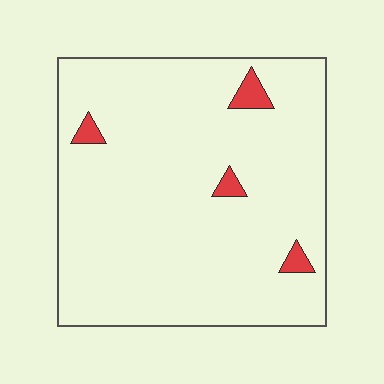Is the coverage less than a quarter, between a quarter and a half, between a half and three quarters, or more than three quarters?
Less than a quarter.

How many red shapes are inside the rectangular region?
4.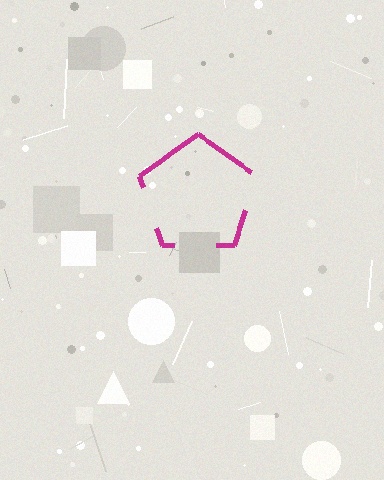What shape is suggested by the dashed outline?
The dashed outline suggests a pentagon.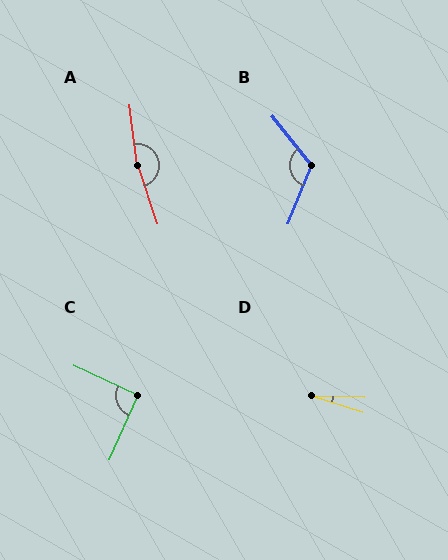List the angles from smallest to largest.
D (16°), C (92°), B (120°), A (168°).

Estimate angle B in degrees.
Approximately 120 degrees.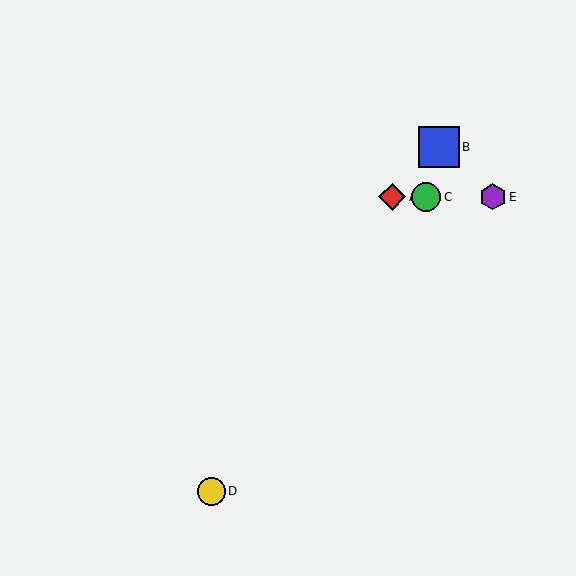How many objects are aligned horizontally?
3 objects (A, C, E) are aligned horizontally.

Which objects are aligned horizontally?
Objects A, C, E are aligned horizontally.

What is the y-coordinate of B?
Object B is at y≈147.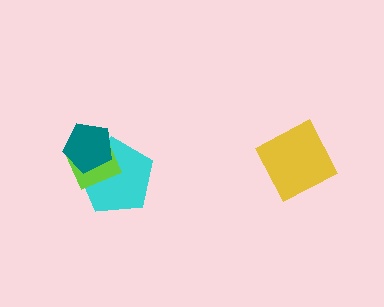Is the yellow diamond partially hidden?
No, no other shape covers it.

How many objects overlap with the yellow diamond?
0 objects overlap with the yellow diamond.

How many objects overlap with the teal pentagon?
2 objects overlap with the teal pentagon.